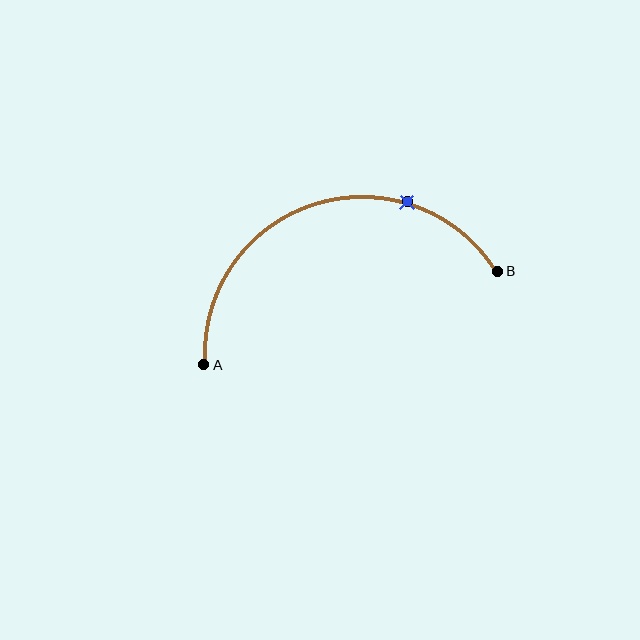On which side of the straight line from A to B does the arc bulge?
The arc bulges above the straight line connecting A and B.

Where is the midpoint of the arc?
The arc midpoint is the point on the curve farthest from the straight line joining A and B. It sits above that line.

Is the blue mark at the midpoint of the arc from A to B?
No. The blue mark lies on the arc but is closer to endpoint B. The arc midpoint would be at the point on the curve equidistant along the arc from both A and B.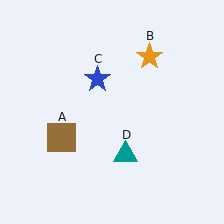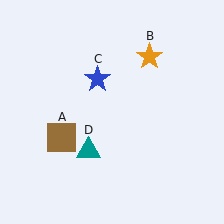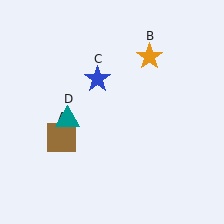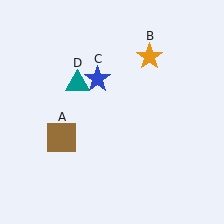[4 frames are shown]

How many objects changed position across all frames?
1 object changed position: teal triangle (object D).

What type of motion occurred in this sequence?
The teal triangle (object D) rotated clockwise around the center of the scene.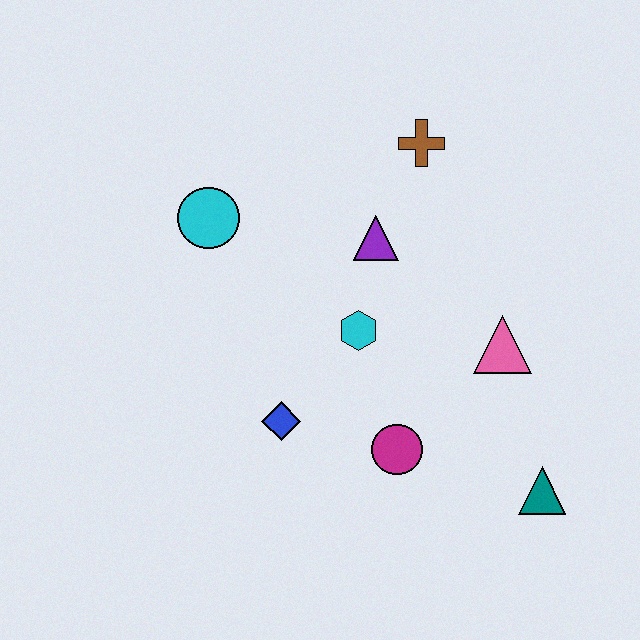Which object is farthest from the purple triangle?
The teal triangle is farthest from the purple triangle.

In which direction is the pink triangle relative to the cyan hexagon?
The pink triangle is to the right of the cyan hexagon.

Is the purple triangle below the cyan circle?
Yes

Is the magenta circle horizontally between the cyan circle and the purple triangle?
No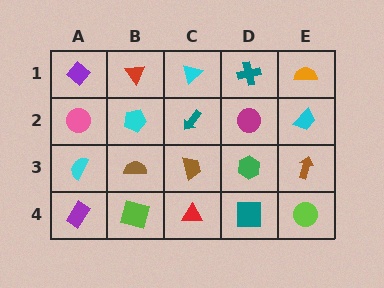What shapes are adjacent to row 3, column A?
A pink circle (row 2, column A), a purple rectangle (row 4, column A), a brown semicircle (row 3, column B).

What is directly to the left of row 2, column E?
A magenta circle.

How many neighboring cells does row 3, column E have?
3.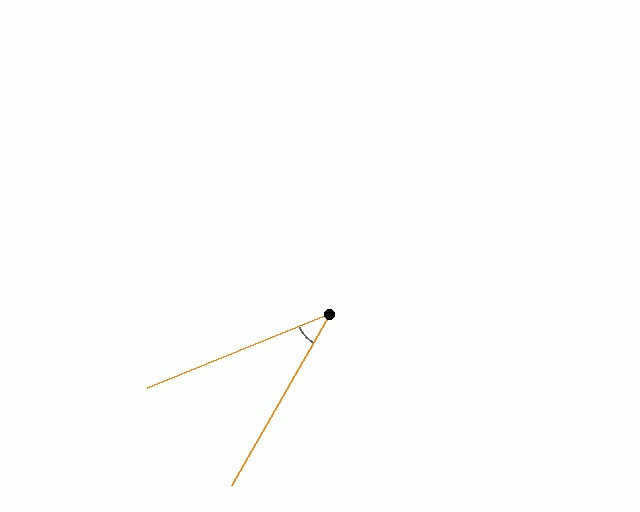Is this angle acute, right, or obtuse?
It is acute.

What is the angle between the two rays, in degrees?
Approximately 38 degrees.